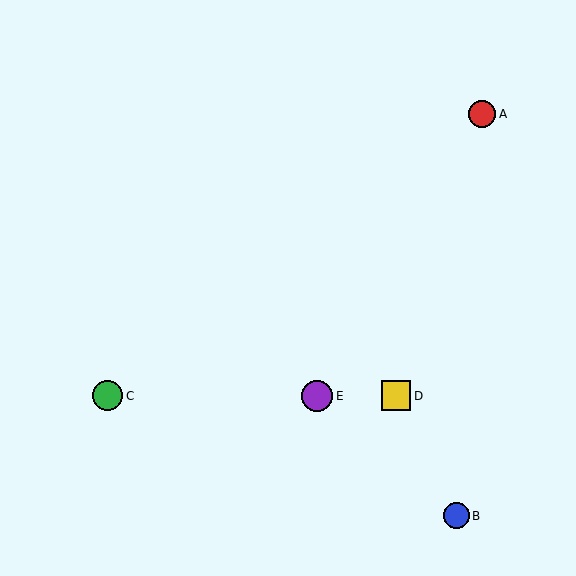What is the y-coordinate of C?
Object C is at y≈396.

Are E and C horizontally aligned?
Yes, both are at y≈396.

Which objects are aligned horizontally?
Objects C, D, E are aligned horizontally.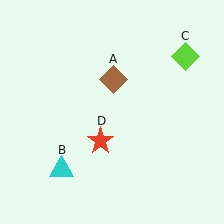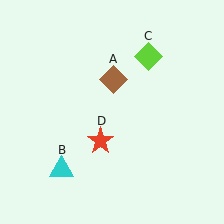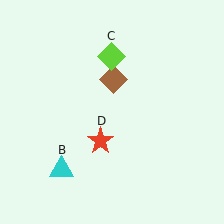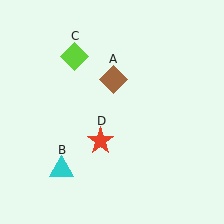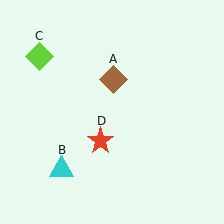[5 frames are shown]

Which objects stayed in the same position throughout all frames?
Brown diamond (object A) and cyan triangle (object B) and red star (object D) remained stationary.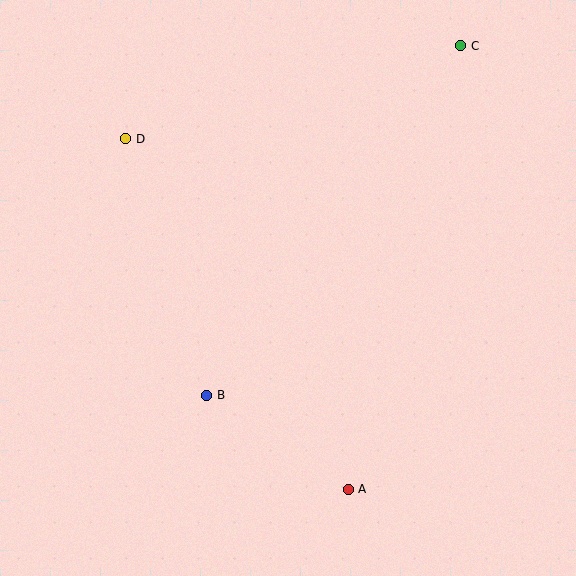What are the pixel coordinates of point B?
Point B is at (207, 395).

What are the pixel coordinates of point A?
Point A is at (348, 489).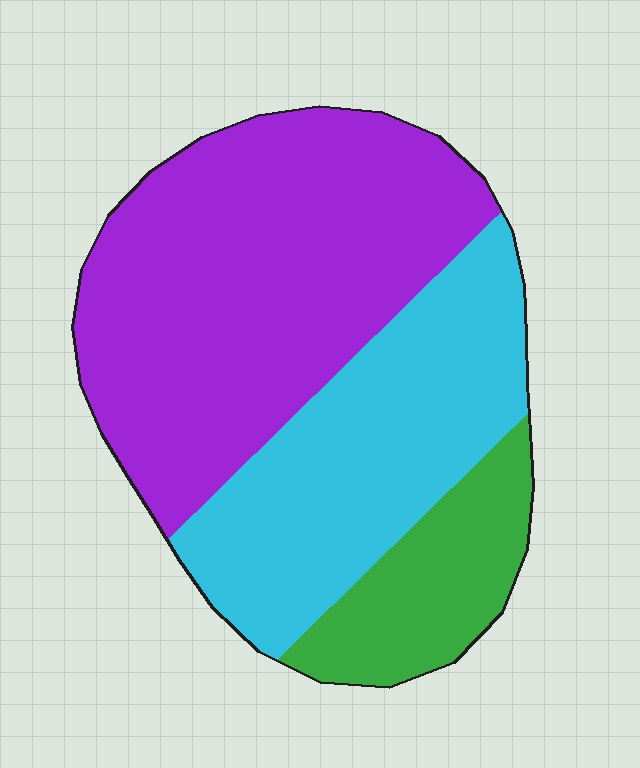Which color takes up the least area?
Green, at roughly 15%.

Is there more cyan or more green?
Cyan.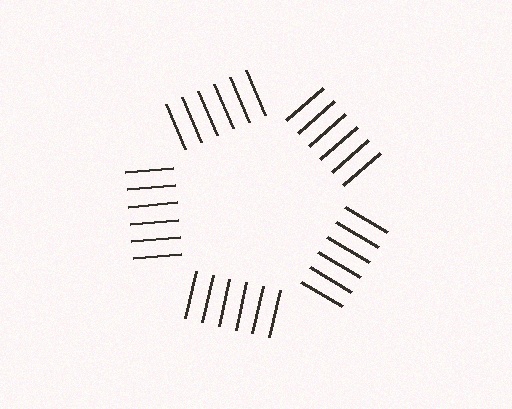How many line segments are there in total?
30 — 6 along each of the 5 edges.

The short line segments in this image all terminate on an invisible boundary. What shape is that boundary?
An illusory pentagon — the line segments terminate on its edges but no continuous stroke is drawn.